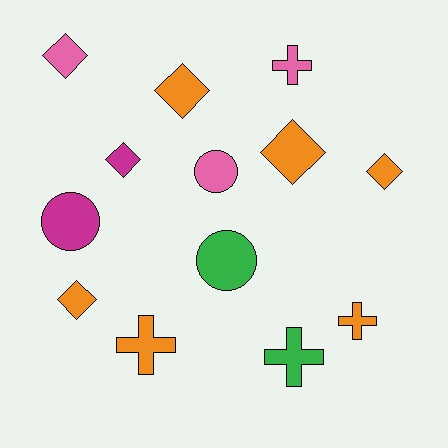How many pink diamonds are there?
There is 1 pink diamond.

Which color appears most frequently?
Orange, with 6 objects.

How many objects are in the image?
There are 13 objects.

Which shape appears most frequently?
Diamond, with 6 objects.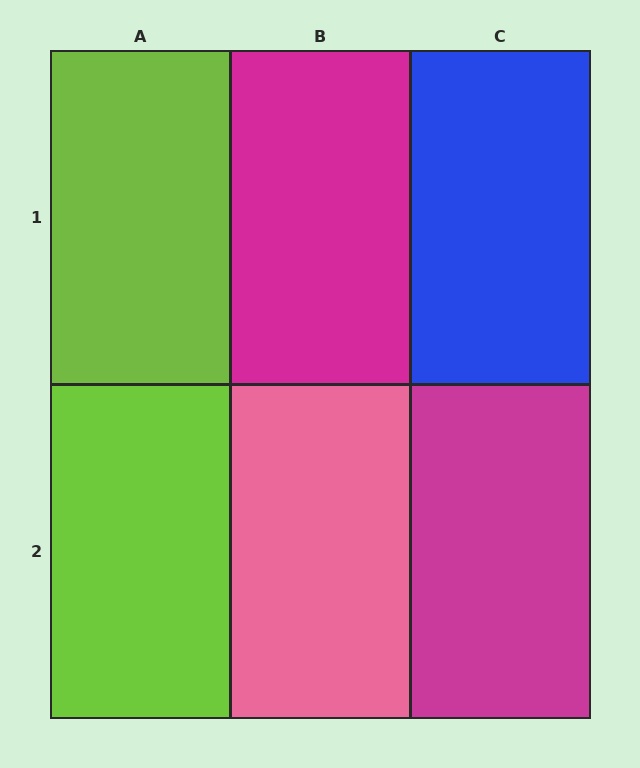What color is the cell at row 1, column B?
Magenta.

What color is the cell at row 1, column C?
Blue.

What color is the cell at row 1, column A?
Lime.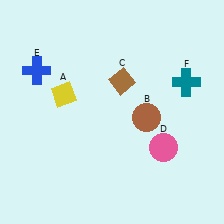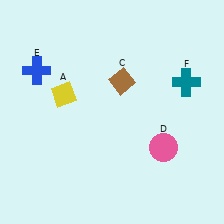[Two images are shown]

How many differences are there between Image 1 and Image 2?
There is 1 difference between the two images.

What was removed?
The brown circle (B) was removed in Image 2.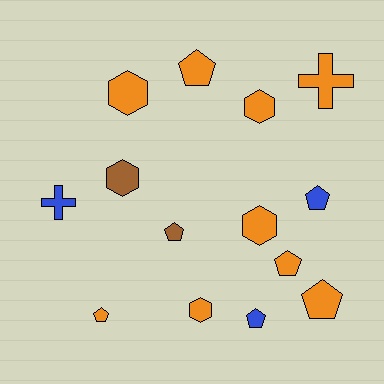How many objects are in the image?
There are 14 objects.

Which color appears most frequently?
Orange, with 9 objects.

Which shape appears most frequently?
Pentagon, with 7 objects.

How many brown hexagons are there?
There is 1 brown hexagon.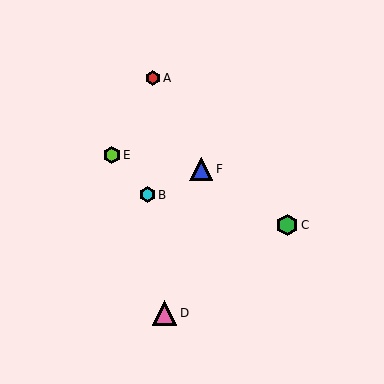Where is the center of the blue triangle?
The center of the blue triangle is at (201, 169).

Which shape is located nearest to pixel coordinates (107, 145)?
The lime hexagon (labeled E) at (112, 155) is nearest to that location.